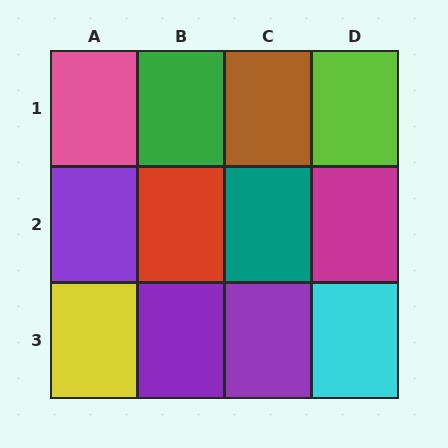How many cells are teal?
1 cell is teal.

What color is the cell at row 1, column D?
Lime.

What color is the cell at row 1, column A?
Pink.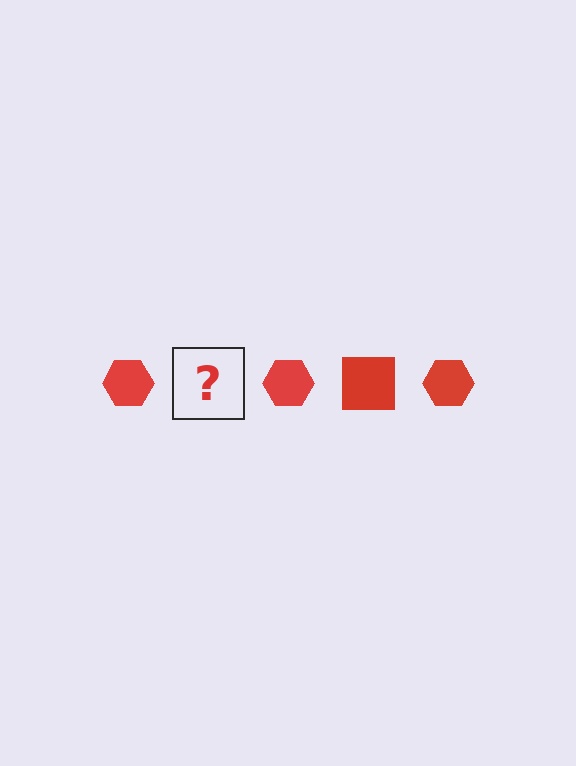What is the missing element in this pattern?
The missing element is a red square.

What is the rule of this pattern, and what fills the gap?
The rule is that the pattern cycles through hexagon, square shapes in red. The gap should be filled with a red square.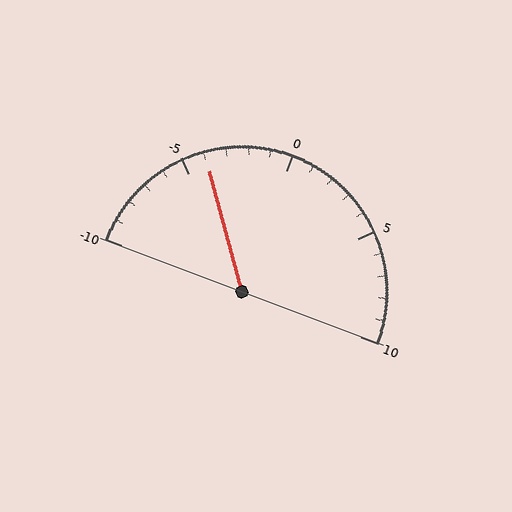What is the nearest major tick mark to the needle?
The nearest major tick mark is -5.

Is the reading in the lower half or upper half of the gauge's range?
The reading is in the lower half of the range (-10 to 10).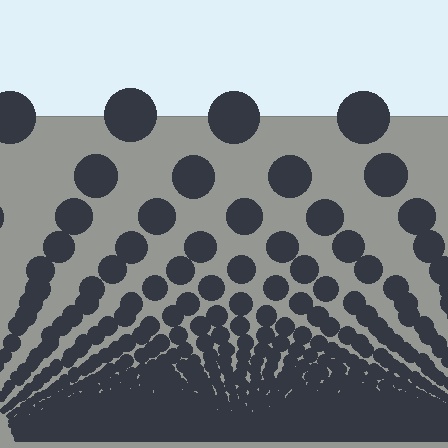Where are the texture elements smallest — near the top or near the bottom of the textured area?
Near the bottom.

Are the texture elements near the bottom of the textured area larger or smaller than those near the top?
Smaller. The gradient is inverted — elements near the bottom are smaller and denser.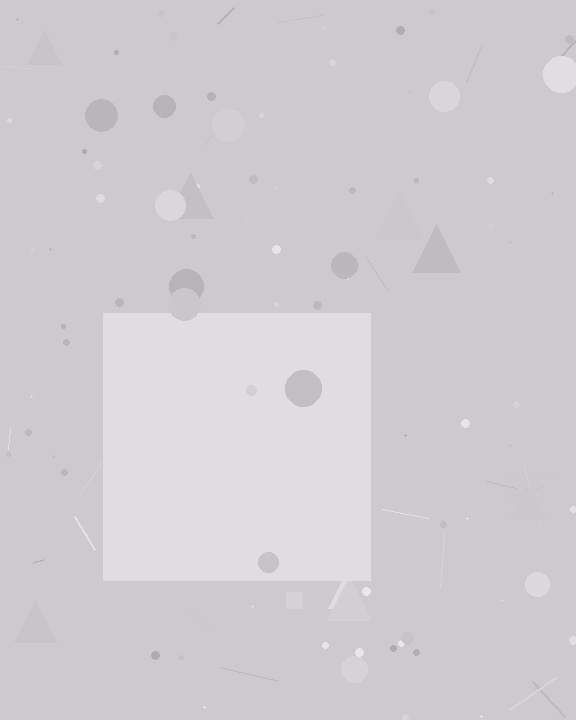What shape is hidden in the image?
A square is hidden in the image.